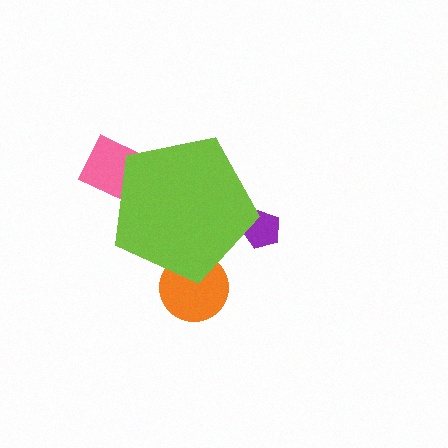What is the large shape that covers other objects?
A lime pentagon.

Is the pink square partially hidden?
Yes, the pink square is partially hidden behind the lime pentagon.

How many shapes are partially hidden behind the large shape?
3 shapes are partially hidden.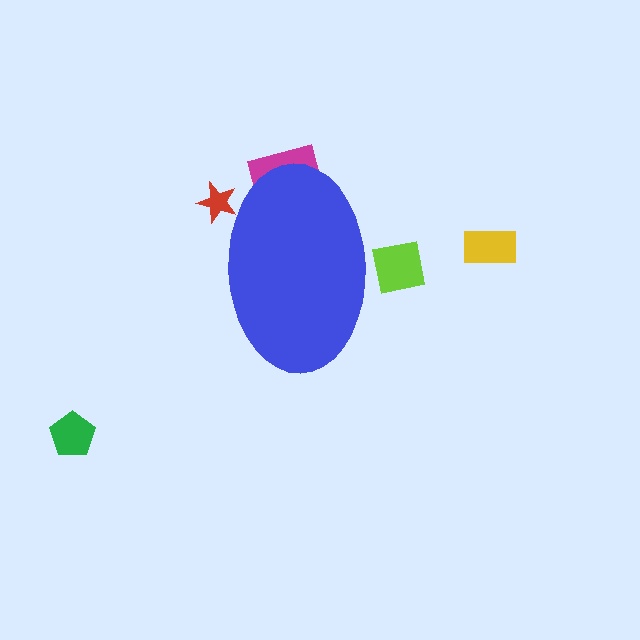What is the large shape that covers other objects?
A blue ellipse.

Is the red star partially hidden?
Yes, the red star is partially hidden behind the blue ellipse.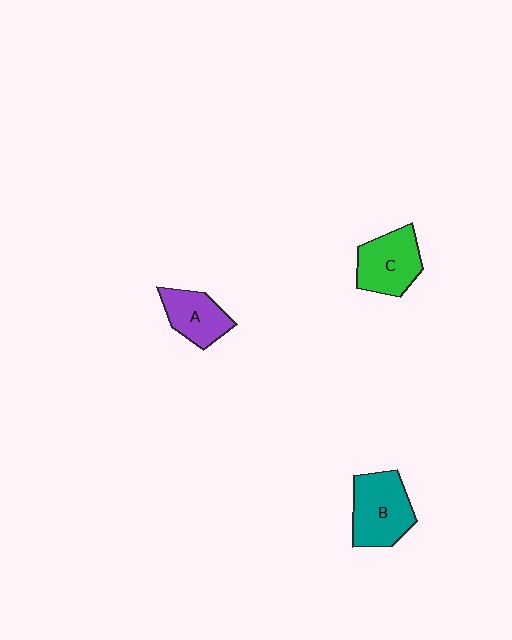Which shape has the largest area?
Shape B (teal).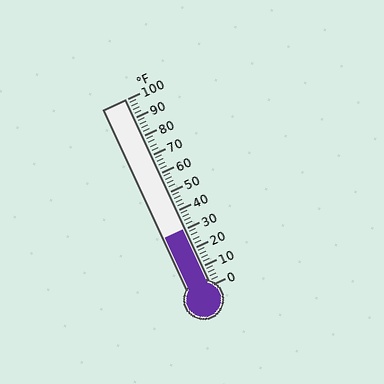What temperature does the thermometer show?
The thermometer shows approximately 30°F.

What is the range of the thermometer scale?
The thermometer scale ranges from 0°F to 100°F.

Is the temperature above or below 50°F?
The temperature is below 50°F.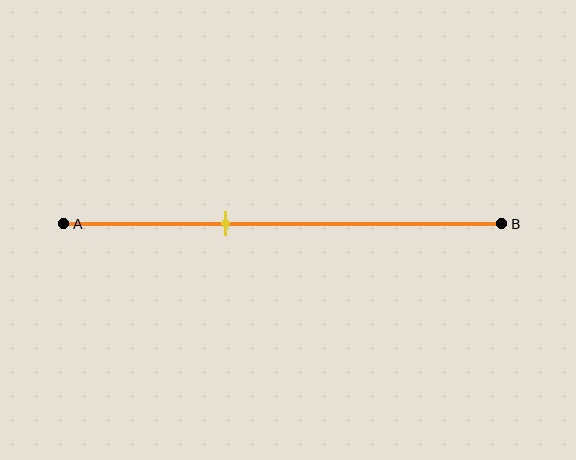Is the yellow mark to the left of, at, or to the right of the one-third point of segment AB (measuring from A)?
The yellow mark is to the right of the one-third point of segment AB.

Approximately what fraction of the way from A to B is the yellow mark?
The yellow mark is approximately 35% of the way from A to B.